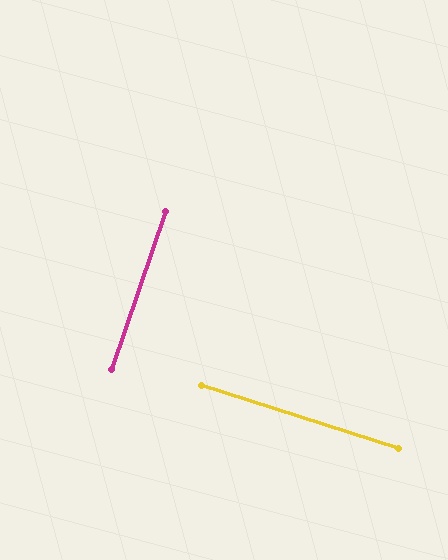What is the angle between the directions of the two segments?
Approximately 89 degrees.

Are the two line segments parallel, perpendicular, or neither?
Perpendicular — they meet at approximately 89°.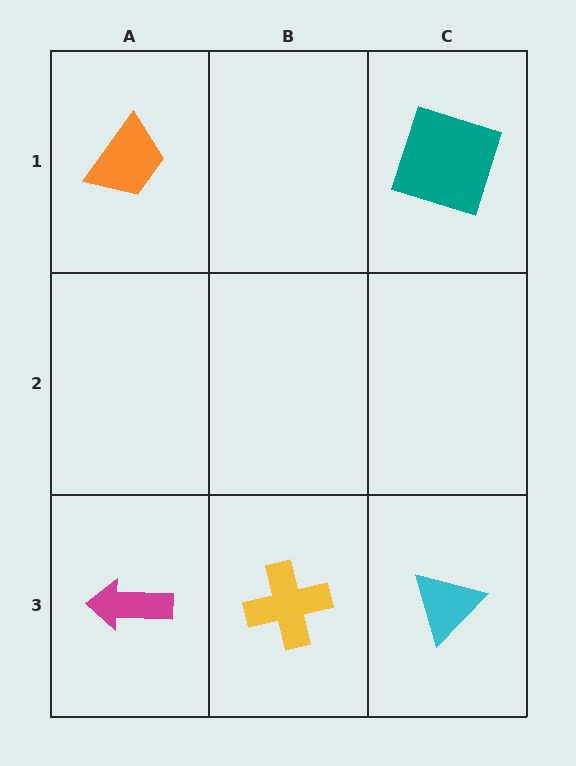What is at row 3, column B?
A yellow cross.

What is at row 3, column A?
A magenta arrow.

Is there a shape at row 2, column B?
No, that cell is empty.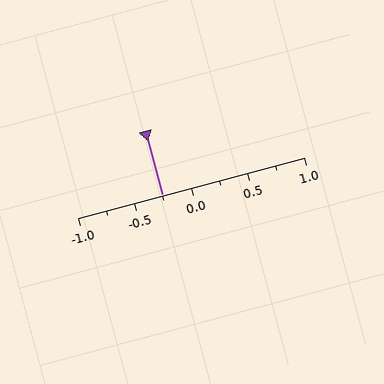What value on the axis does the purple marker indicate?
The marker indicates approximately -0.25.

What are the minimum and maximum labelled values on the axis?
The axis runs from -1.0 to 1.0.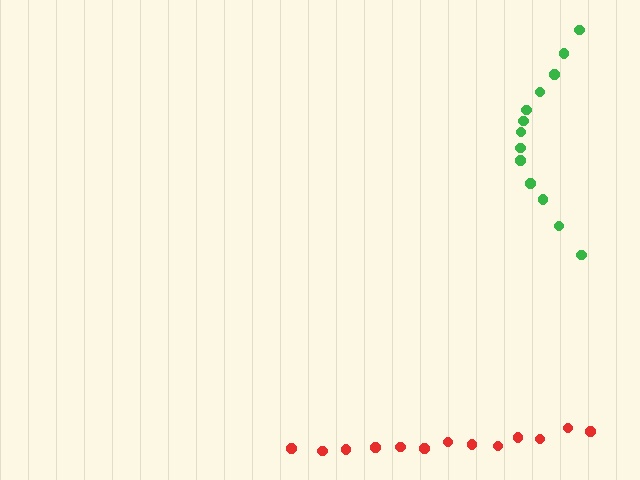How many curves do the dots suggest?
There are 2 distinct paths.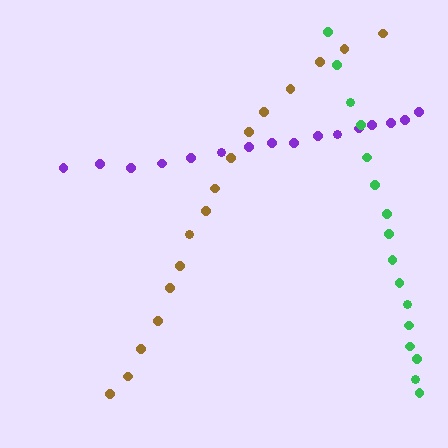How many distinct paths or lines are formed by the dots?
There are 3 distinct paths.